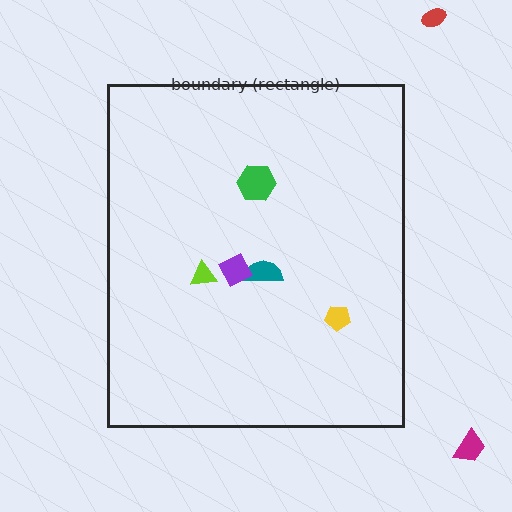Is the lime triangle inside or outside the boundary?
Inside.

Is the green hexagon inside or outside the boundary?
Inside.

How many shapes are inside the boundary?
5 inside, 2 outside.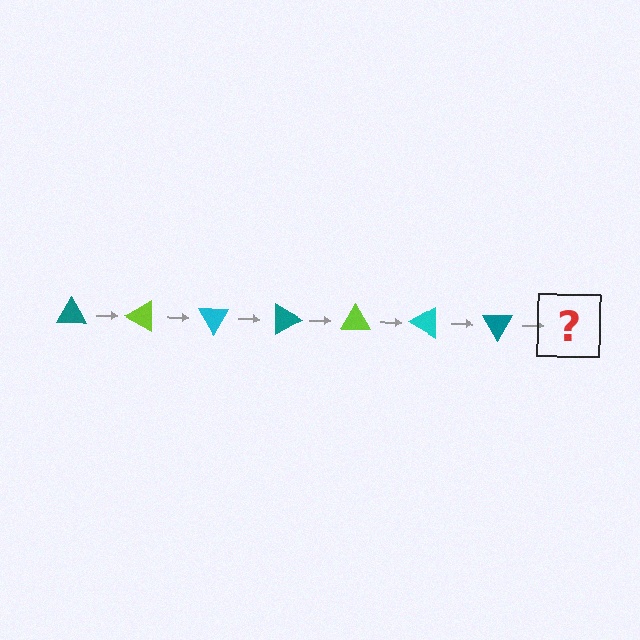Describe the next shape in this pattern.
It should be a lime triangle, rotated 210 degrees from the start.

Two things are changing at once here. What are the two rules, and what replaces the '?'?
The two rules are that it rotates 30 degrees each step and the color cycles through teal, lime, and cyan. The '?' should be a lime triangle, rotated 210 degrees from the start.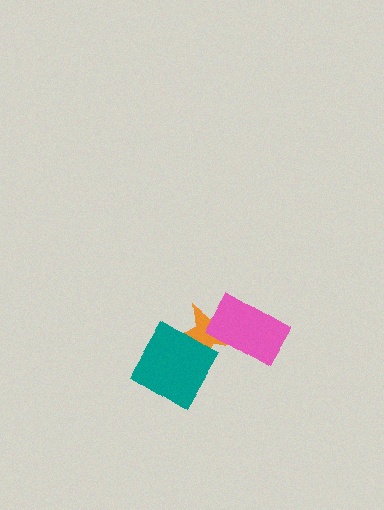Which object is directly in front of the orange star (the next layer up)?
The pink rectangle is directly in front of the orange star.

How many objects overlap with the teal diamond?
1 object overlaps with the teal diamond.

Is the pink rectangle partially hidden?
No, no other shape covers it.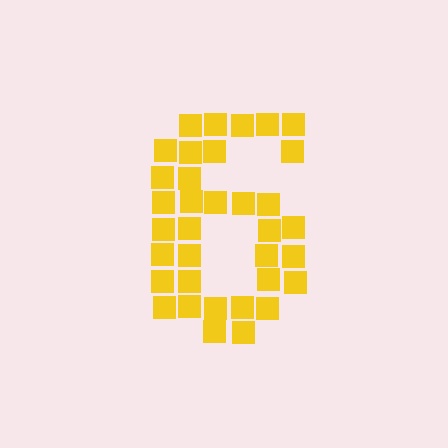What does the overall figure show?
The overall figure shows the digit 6.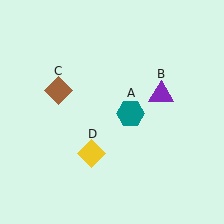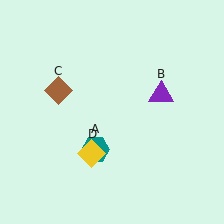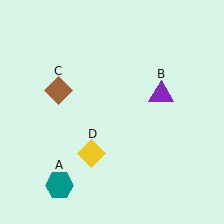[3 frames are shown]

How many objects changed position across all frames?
1 object changed position: teal hexagon (object A).